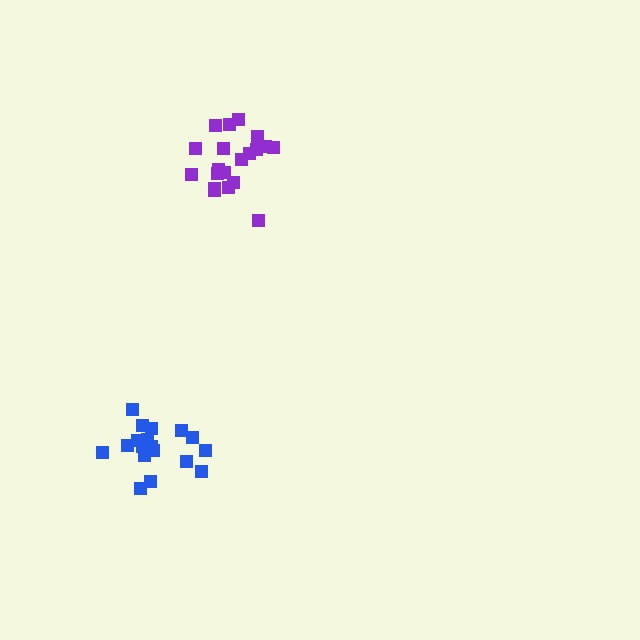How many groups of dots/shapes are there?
There are 2 groups.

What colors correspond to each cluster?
The clusters are colored: purple, blue.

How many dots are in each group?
Group 1: 20 dots, Group 2: 18 dots (38 total).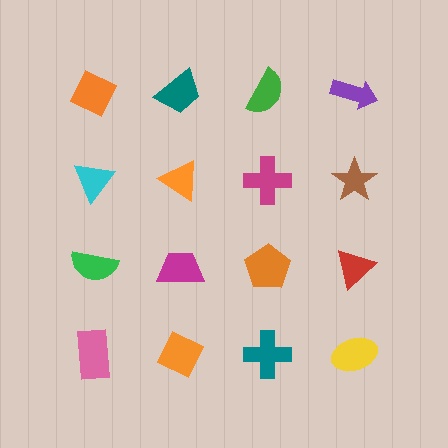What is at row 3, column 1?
A green semicircle.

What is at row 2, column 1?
A cyan triangle.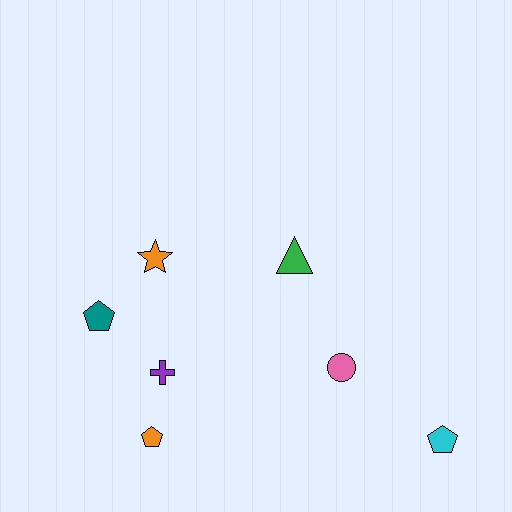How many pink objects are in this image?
There is 1 pink object.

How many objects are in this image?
There are 7 objects.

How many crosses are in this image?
There is 1 cross.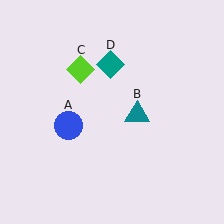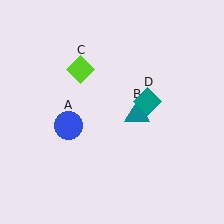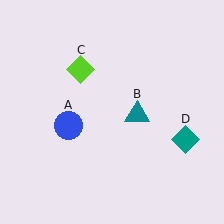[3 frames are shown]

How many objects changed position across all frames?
1 object changed position: teal diamond (object D).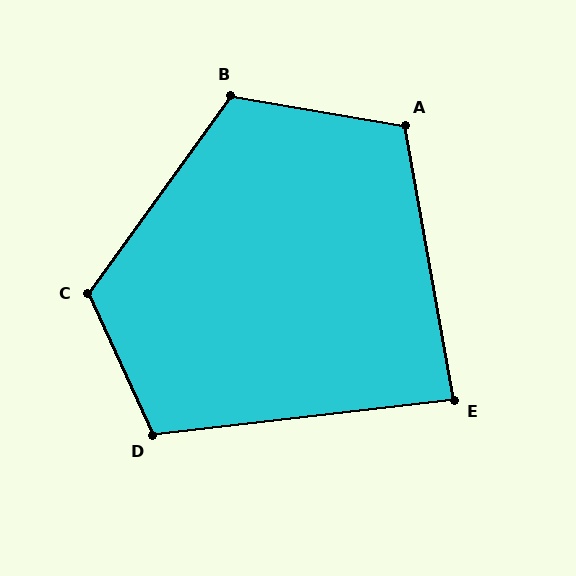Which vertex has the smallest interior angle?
E, at approximately 87 degrees.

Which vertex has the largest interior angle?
C, at approximately 120 degrees.